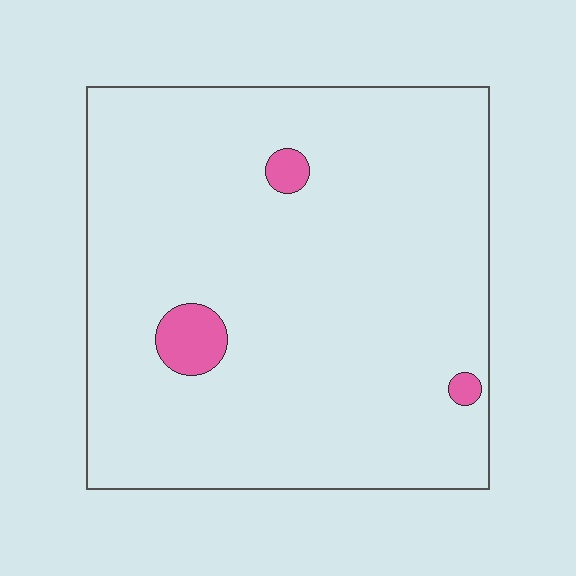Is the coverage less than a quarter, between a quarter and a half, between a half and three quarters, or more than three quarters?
Less than a quarter.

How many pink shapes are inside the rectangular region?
3.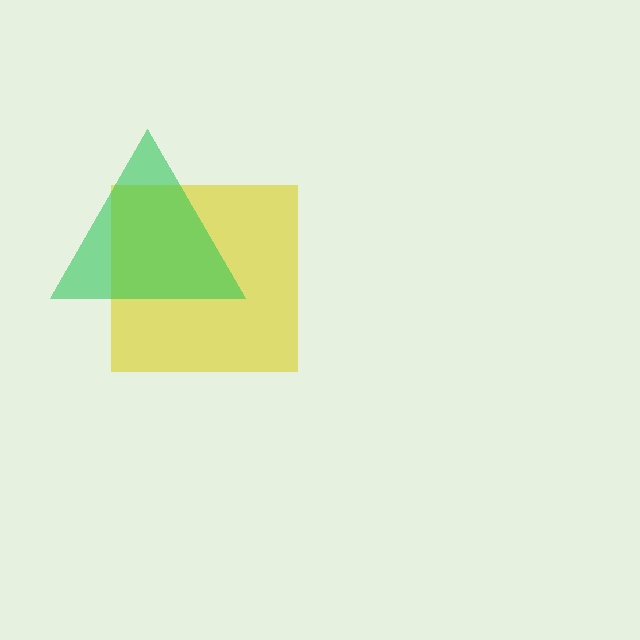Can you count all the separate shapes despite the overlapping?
Yes, there are 2 separate shapes.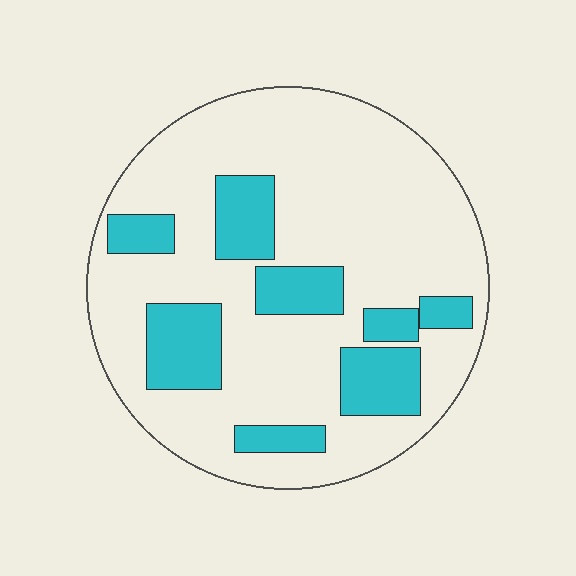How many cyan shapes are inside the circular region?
8.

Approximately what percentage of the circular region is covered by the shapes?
Approximately 25%.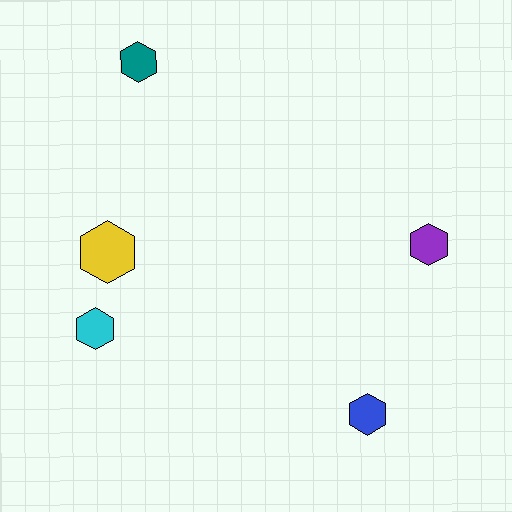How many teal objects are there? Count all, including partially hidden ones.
There is 1 teal object.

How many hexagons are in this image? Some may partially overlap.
There are 5 hexagons.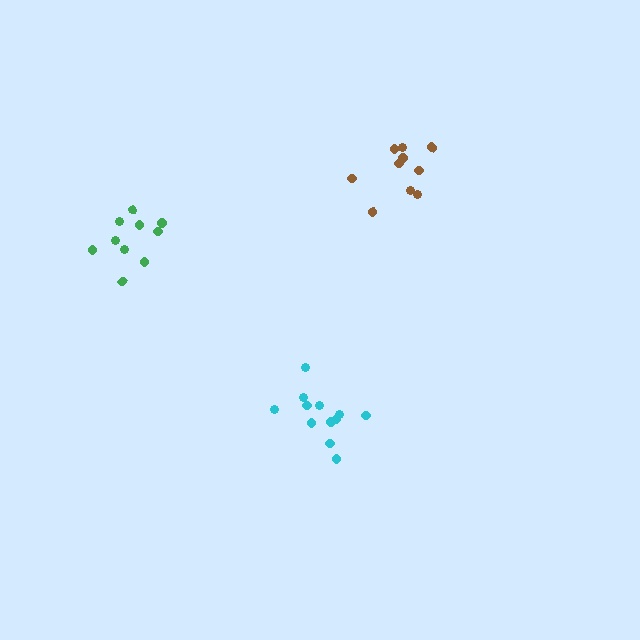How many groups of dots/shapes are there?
There are 3 groups.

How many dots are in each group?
Group 1: 12 dots, Group 2: 10 dots, Group 3: 10 dots (32 total).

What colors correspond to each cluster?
The clusters are colored: cyan, brown, green.